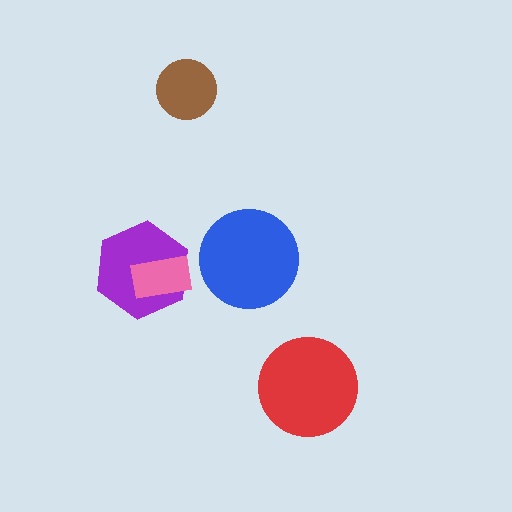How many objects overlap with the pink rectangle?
1 object overlaps with the pink rectangle.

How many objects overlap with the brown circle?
0 objects overlap with the brown circle.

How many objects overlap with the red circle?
0 objects overlap with the red circle.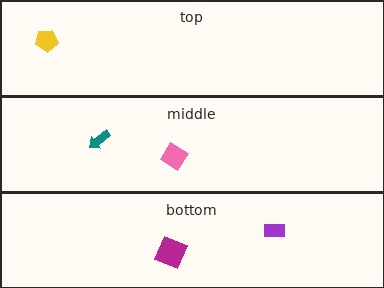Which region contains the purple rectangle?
The bottom region.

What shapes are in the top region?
The yellow pentagon.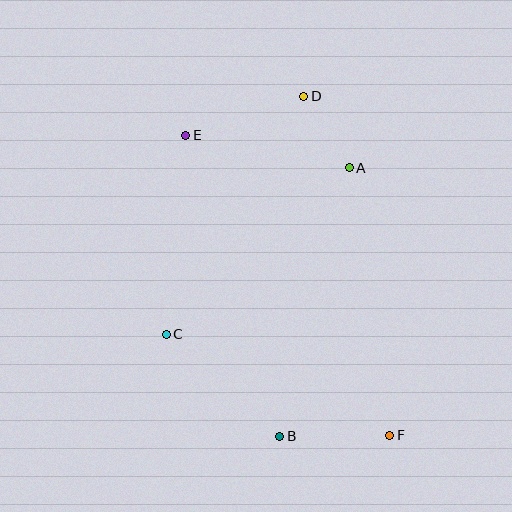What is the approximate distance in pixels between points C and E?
The distance between C and E is approximately 200 pixels.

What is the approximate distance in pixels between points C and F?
The distance between C and F is approximately 245 pixels.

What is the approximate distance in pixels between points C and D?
The distance between C and D is approximately 275 pixels.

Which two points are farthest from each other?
Points E and F are farthest from each other.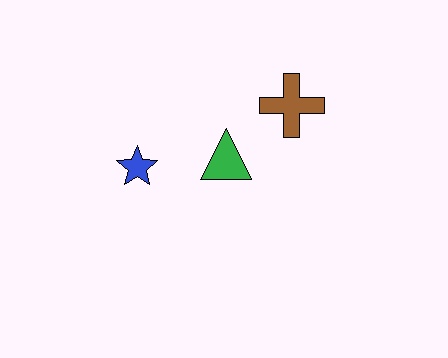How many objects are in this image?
There are 3 objects.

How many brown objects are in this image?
There is 1 brown object.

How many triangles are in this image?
There is 1 triangle.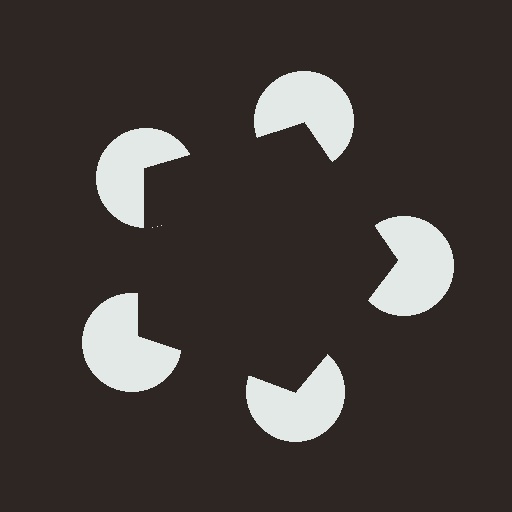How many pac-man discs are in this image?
There are 5 — one at each vertex of the illusory pentagon.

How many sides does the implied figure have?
5 sides.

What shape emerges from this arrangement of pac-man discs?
An illusory pentagon — its edges are inferred from the aligned wedge cuts in the pac-man discs, not physically drawn.